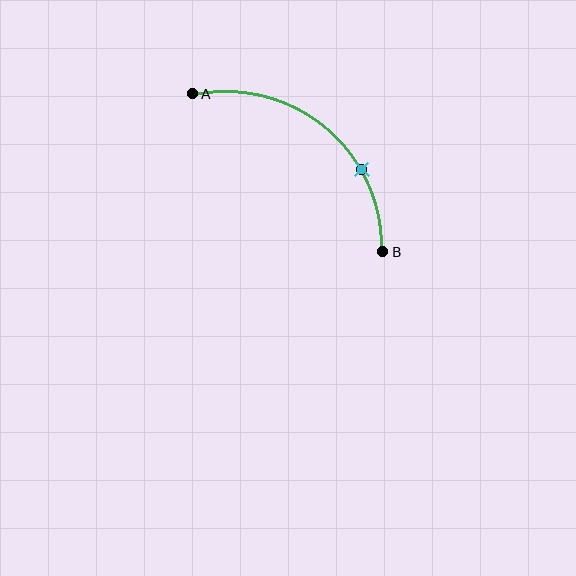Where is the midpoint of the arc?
The arc midpoint is the point on the curve farthest from the straight line joining A and B. It sits above and to the right of that line.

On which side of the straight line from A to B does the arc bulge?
The arc bulges above and to the right of the straight line connecting A and B.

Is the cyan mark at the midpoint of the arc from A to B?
No. The cyan mark lies on the arc but is closer to endpoint B. The arc midpoint would be at the point on the curve equidistant along the arc from both A and B.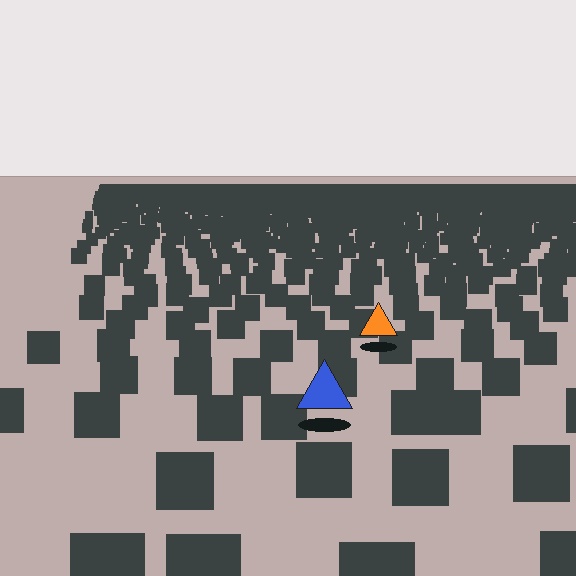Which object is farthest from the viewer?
The orange triangle is farthest from the viewer. It appears smaller and the ground texture around it is denser.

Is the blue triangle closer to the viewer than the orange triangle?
Yes. The blue triangle is closer — you can tell from the texture gradient: the ground texture is coarser near it.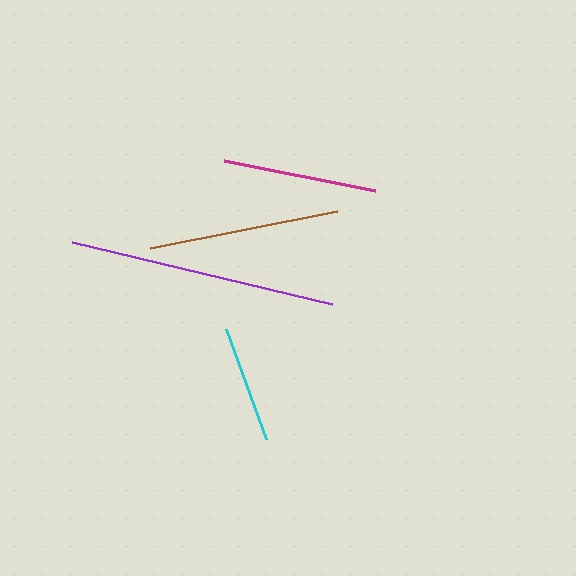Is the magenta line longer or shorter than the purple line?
The purple line is longer than the magenta line.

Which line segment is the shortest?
The cyan line is the shortest at approximately 117 pixels.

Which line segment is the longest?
The purple line is the longest at approximately 268 pixels.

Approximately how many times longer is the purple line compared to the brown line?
The purple line is approximately 1.4 times the length of the brown line.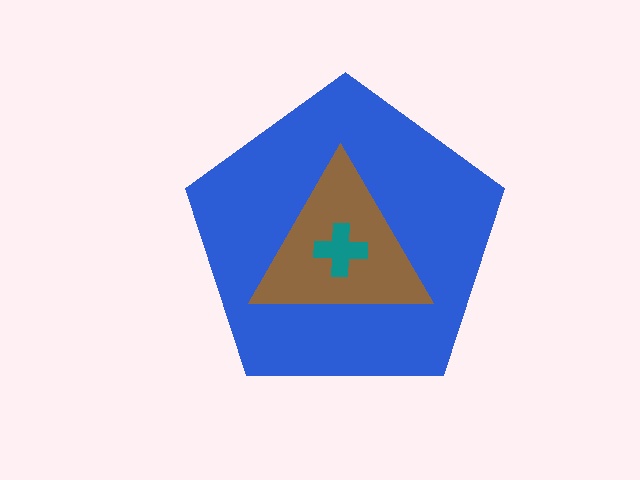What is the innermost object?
The teal cross.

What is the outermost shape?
The blue pentagon.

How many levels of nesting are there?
3.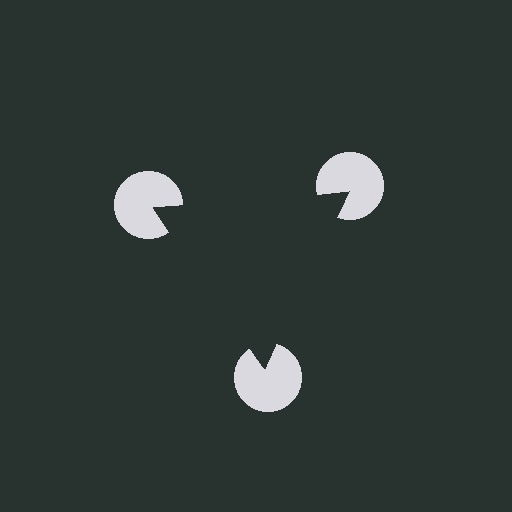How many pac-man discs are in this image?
There are 3 — one at each vertex of the illusory triangle.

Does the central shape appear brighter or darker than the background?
It typically appears slightly darker than the background, even though no actual brightness change is drawn.